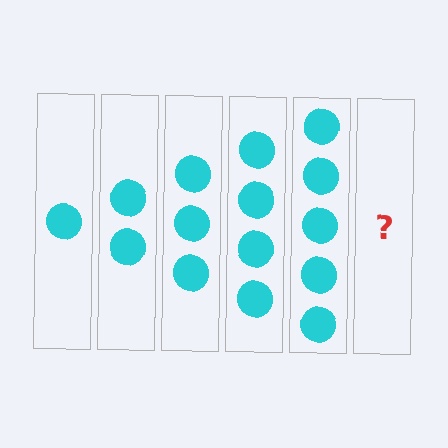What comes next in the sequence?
The next element should be 6 circles.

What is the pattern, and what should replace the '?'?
The pattern is that each step adds one more circle. The '?' should be 6 circles.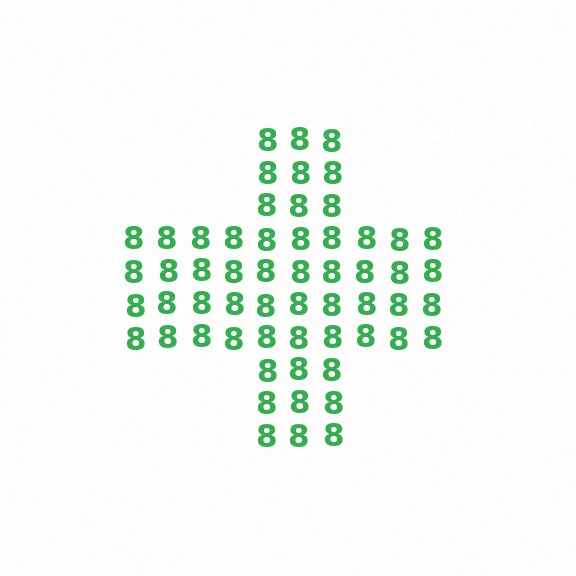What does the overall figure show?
The overall figure shows a cross.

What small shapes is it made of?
It is made of small digit 8's.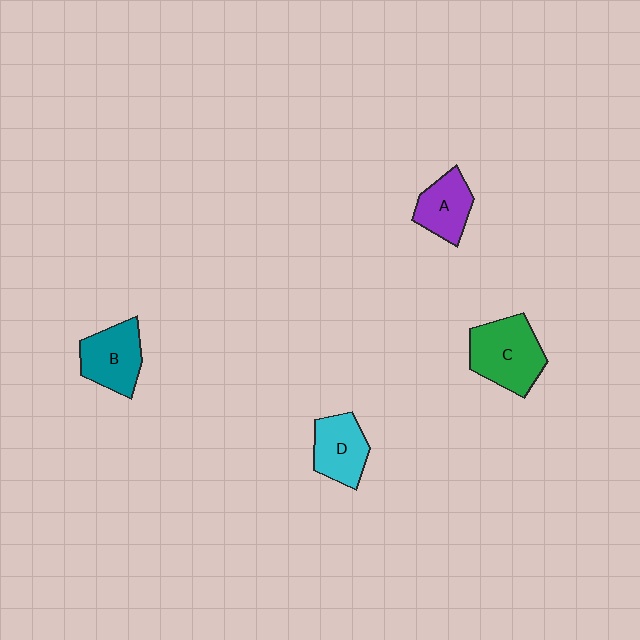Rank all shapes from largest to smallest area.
From largest to smallest: C (green), B (teal), D (cyan), A (purple).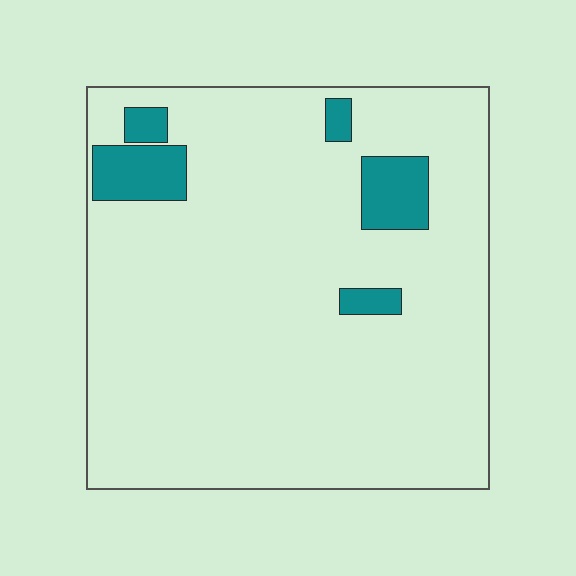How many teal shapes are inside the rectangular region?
5.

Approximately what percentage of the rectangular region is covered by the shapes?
Approximately 10%.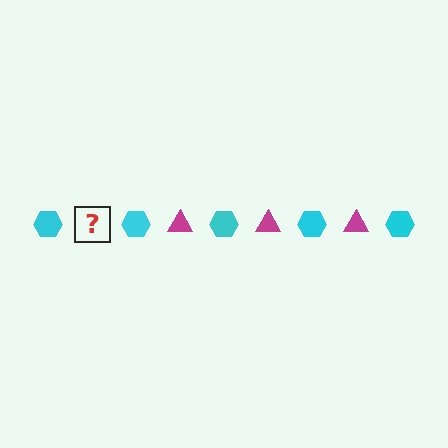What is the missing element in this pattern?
The missing element is a magenta triangle.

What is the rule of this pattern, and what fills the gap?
The rule is that the pattern alternates between cyan hexagon and magenta triangle. The gap should be filled with a magenta triangle.